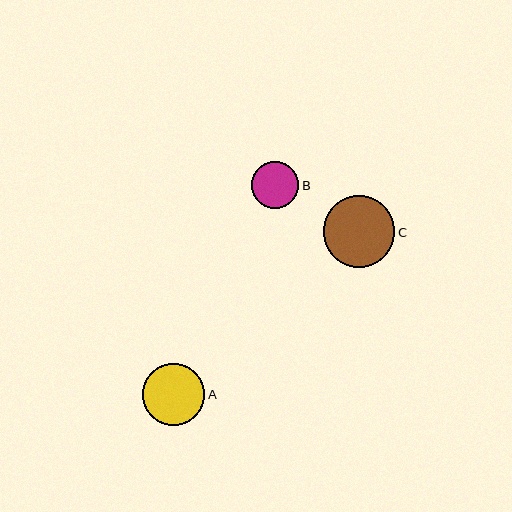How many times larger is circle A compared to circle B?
Circle A is approximately 1.3 times the size of circle B.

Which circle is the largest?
Circle C is the largest with a size of approximately 72 pixels.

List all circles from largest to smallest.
From largest to smallest: C, A, B.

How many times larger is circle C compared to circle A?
Circle C is approximately 1.2 times the size of circle A.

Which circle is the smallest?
Circle B is the smallest with a size of approximately 47 pixels.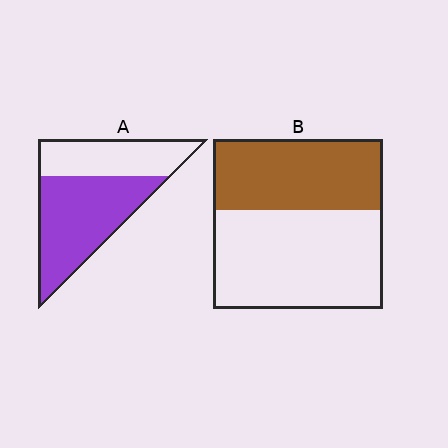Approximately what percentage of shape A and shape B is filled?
A is approximately 60% and B is approximately 40%.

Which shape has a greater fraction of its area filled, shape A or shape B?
Shape A.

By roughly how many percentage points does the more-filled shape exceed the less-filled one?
By roughly 20 percentage points (A over B).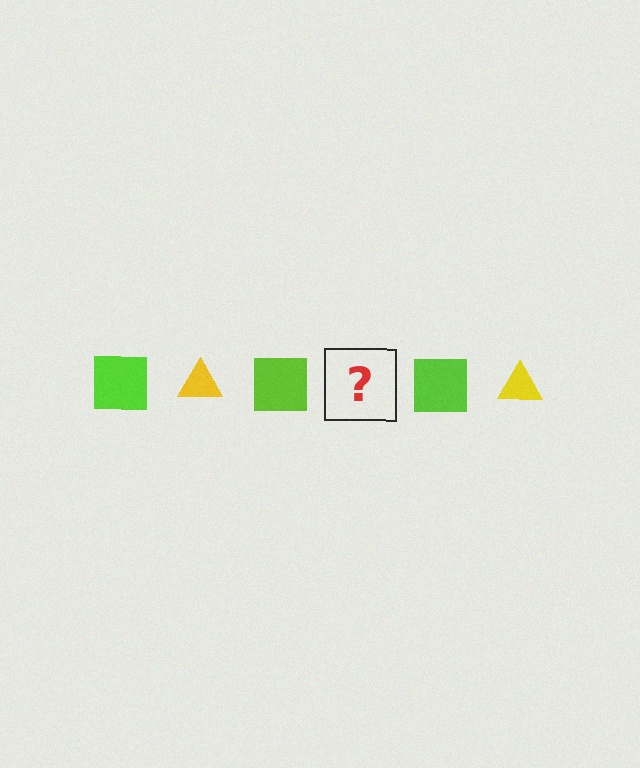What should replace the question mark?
The question mark should be replaced with a yellow triangle.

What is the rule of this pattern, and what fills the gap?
The rule is that the pattern alternates between lime square and yellow triangle. The gap should be filled with a yellow triangle.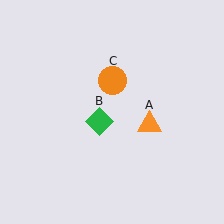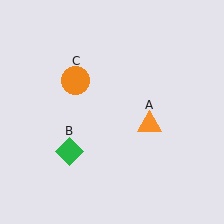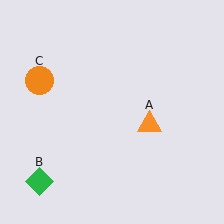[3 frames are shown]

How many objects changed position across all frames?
2 objects changed position: green diamond (object B), orange circle (object C).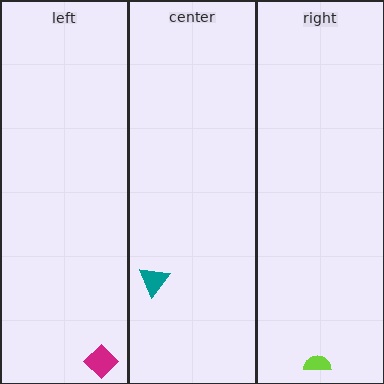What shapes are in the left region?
The magenta diamond.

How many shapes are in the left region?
1.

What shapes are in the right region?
The lime semicircle.